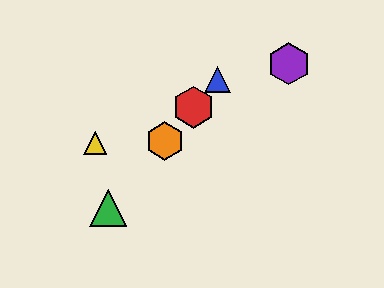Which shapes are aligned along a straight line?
The red hexagon, the blue triangle, the green triangle, the orange hexagon are aligned along a straight line.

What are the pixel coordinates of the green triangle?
The green triangle is at (108, 208).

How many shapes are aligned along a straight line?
4 shapes (the red hexagon, the blue triangle, the green triangle, the orange hexagon) are aligned along a straight line.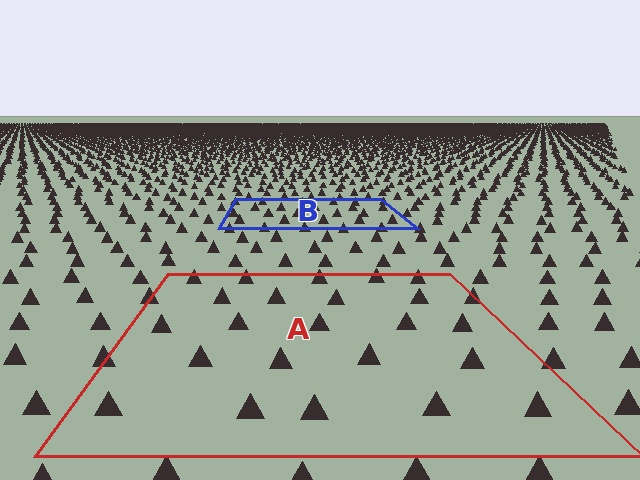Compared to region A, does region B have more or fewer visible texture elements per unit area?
Region B has more texture elements per unit area — they are packed more densely because it is farther away.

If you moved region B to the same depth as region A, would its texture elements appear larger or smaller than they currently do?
They would appear larger. At a closer depth, the same texture elements are projected at a bigger on-screen size.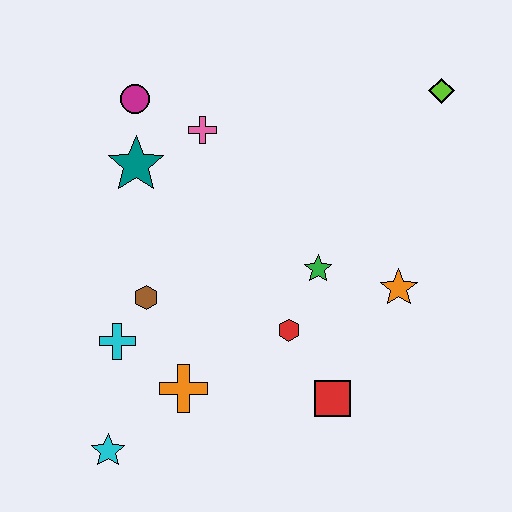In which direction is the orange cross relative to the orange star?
The orange cross is to the left of the orange star.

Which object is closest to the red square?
The red hexagon is closest to the red square.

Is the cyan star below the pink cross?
Yes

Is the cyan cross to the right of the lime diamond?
No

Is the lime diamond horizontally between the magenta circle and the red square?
No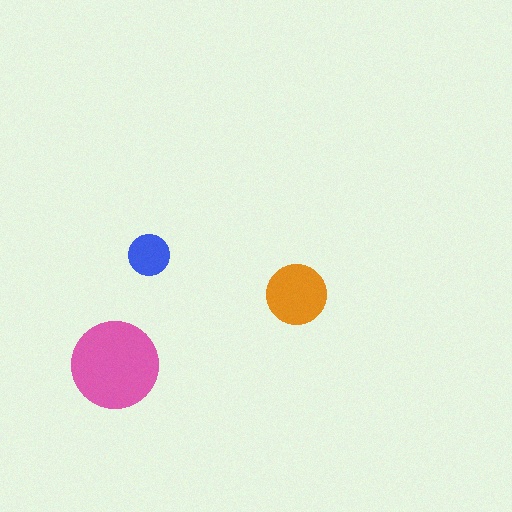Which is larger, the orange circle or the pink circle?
The pink one.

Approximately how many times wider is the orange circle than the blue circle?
About 1.5 times wider.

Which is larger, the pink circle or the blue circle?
The pink one.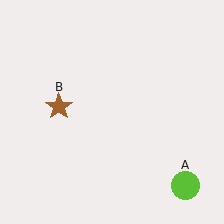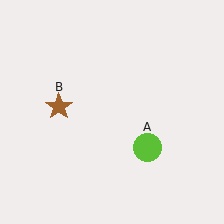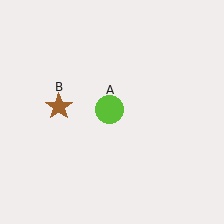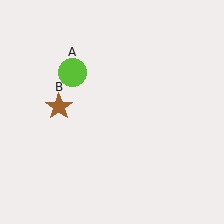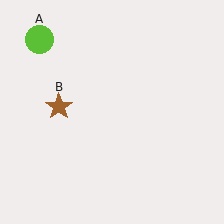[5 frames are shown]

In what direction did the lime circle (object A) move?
The lime circle (object A) moved up and to the left.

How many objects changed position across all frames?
1 object changed position: lime circle (object A).